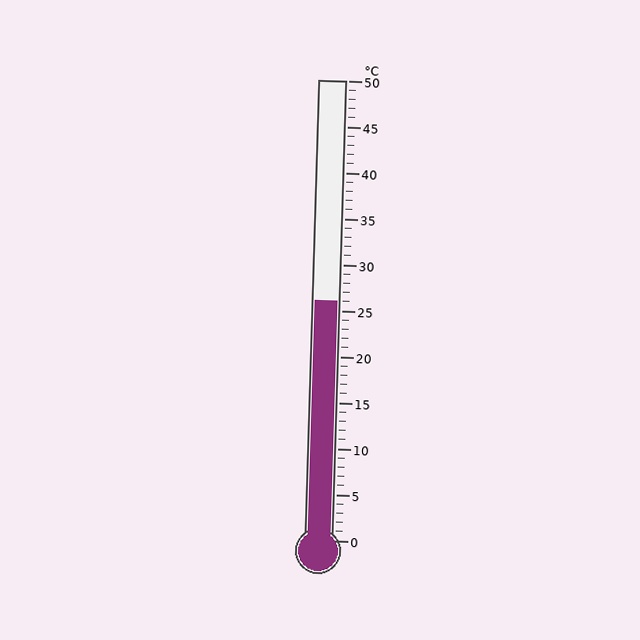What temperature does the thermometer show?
The thermometer shows approximately 26°C.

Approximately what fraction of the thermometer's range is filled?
The thermometer is filled to approximately 50% of its range.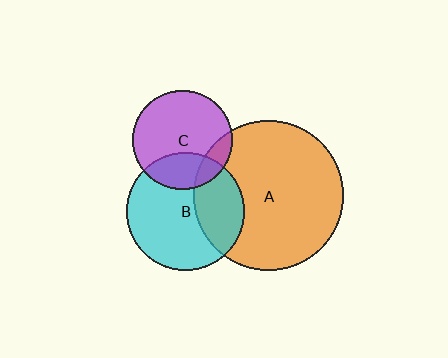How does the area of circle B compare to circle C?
Approximately 1.4 times.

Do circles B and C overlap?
Yes.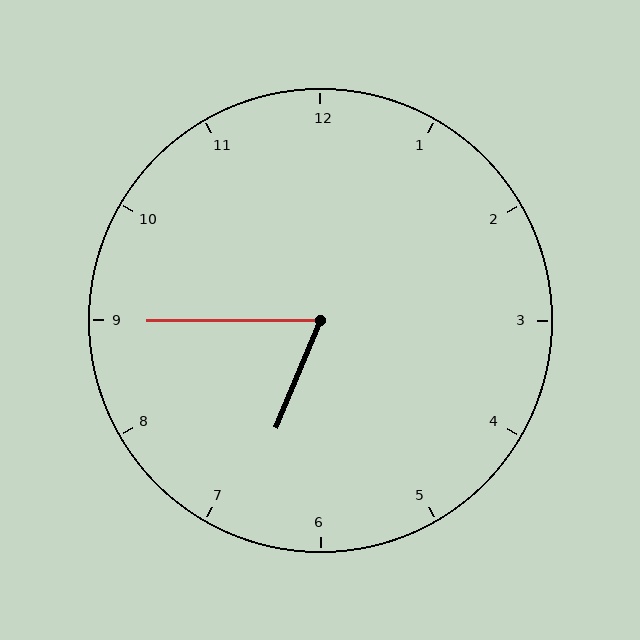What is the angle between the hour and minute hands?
Approximately 68 degrees.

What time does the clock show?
6:45.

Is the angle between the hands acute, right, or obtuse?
It is acute.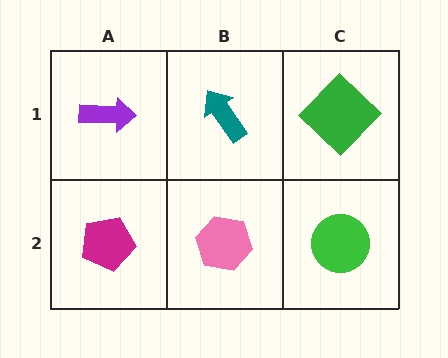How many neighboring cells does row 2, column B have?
3.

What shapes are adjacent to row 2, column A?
A purple arrow (row 1, column A), a pink hexagon (row 2, column B).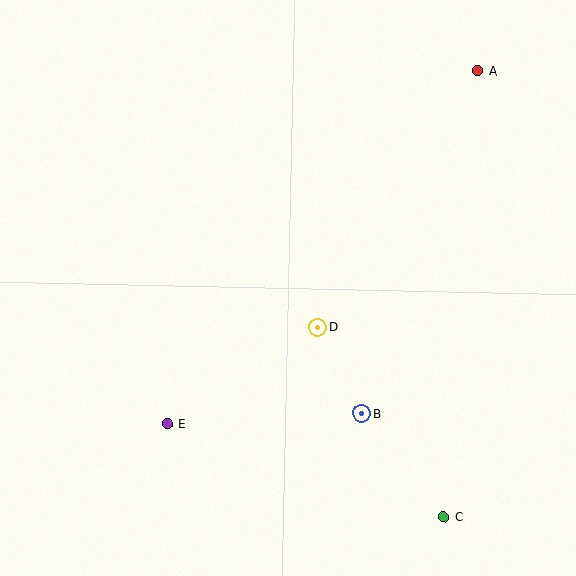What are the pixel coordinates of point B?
Point B is at (362, 413).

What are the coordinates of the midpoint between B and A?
The midpoint between B and A is at (420, 242).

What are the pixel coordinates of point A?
Point A is at (477, 71).